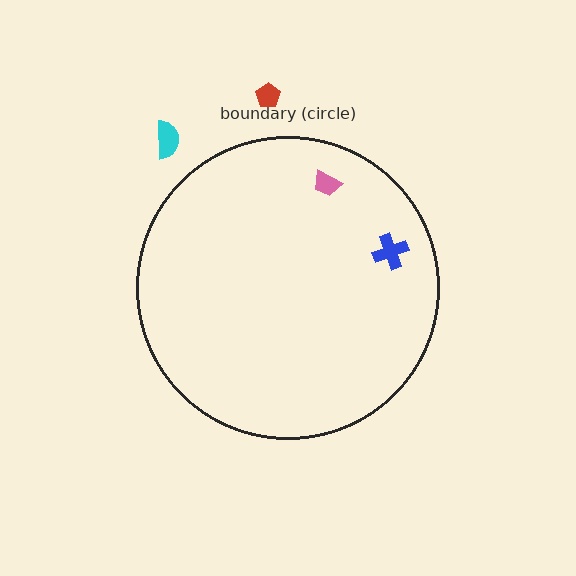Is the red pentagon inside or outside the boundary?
Outside.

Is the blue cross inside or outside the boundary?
Inside.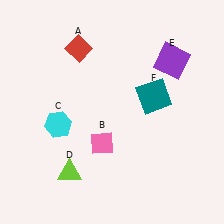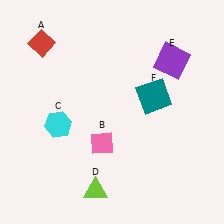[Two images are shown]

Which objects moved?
The objects that moved are: the red diamond (A), the lime triangle (D).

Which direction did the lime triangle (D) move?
The lime triangle (D) moved right.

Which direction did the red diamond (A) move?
The red diamond (A) moved left.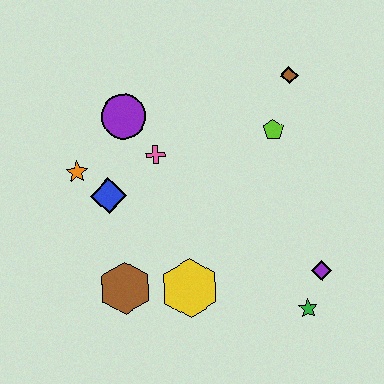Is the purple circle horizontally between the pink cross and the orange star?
Yes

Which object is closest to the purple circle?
The pink cross is closest to the purple circle.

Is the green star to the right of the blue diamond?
Yes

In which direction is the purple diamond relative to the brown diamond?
The purple diamond is below the brown diamond.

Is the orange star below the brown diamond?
Yes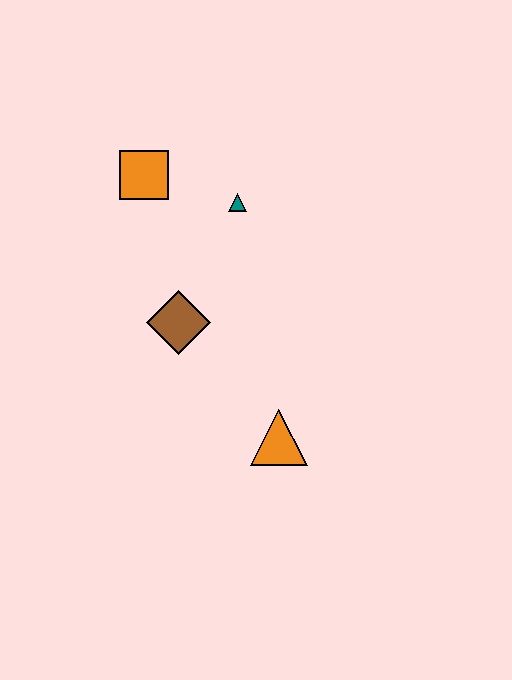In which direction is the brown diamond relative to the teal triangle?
The brown diamond is below the teal triangle.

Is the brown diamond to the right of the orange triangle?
No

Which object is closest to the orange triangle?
The brown diamond is closest to the orange triangle.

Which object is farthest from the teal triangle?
The orange triangle is farthest from the teal triangle.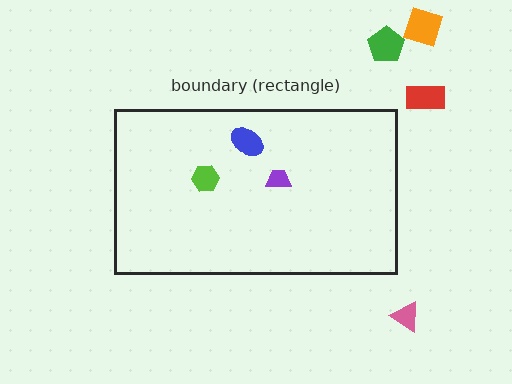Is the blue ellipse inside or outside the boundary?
Inside.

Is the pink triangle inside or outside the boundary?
Outside.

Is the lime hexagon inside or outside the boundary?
Inside.